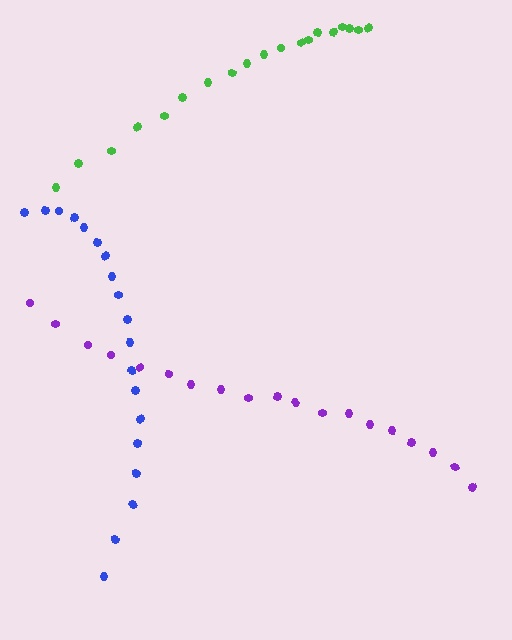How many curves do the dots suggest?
There are 3 distinct paths.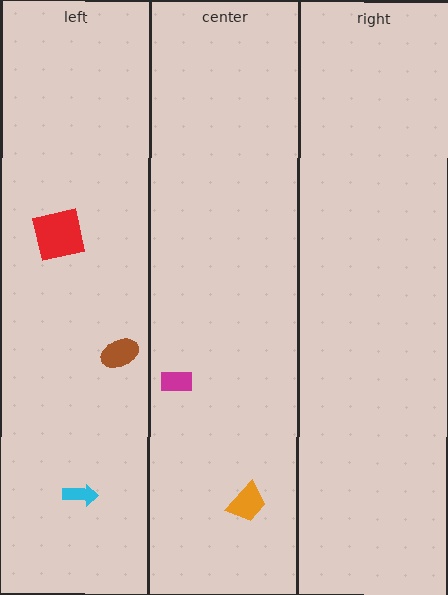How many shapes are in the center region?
2.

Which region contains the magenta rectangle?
The center region.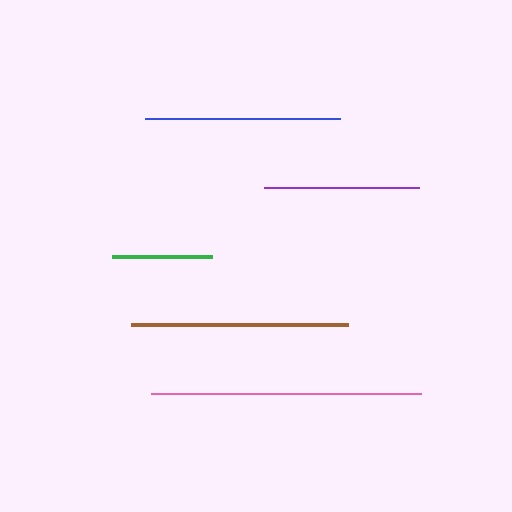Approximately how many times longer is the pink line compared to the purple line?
The pink line is approximately 1.7 times the length of the purple line.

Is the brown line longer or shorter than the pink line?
The pink line is longer than the brown line.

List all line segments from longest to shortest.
From longest to shortest: pink, brown, blue, purple, green.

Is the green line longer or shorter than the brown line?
The brown line is longer than the green line.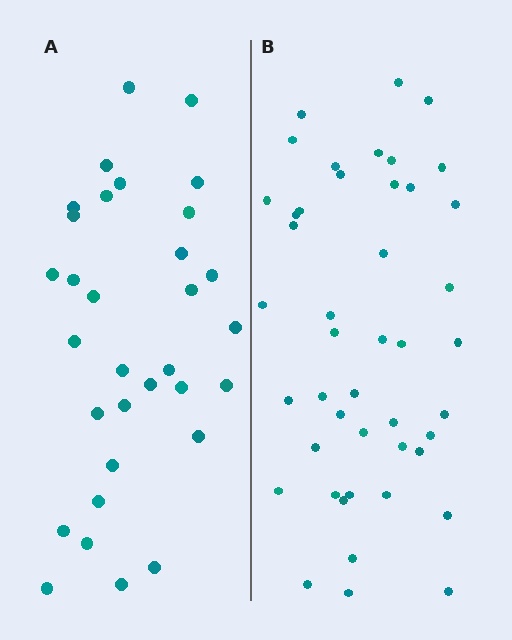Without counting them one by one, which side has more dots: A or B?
Region B (the right region) has more dots.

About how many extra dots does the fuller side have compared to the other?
Region B has approximately 15 more dots than region A.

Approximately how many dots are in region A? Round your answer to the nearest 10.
About 30 dots. (The exact count is 32, which rounds to 30.)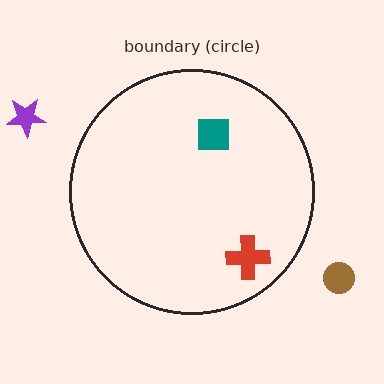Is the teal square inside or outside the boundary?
Inside.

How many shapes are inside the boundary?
2 inside, 2 outside.